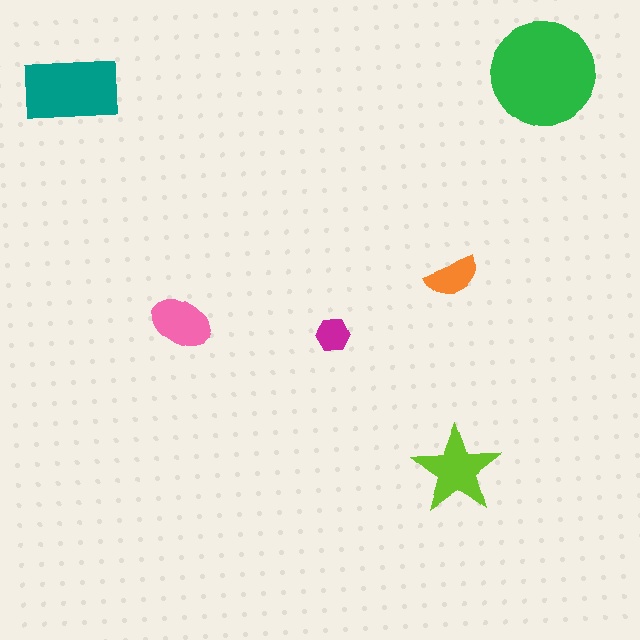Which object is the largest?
The green circle.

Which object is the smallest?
The magenta hexagon.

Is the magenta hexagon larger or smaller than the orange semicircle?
Smaller.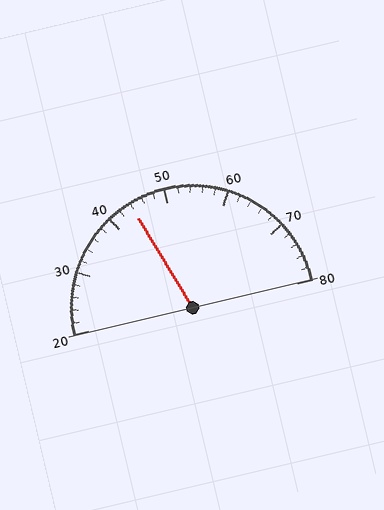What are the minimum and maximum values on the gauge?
The gauge ranges from 20 to 80.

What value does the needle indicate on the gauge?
The needle indicates approximately 44.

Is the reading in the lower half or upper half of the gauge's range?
The reading is in the lower half of the range (20 to 80).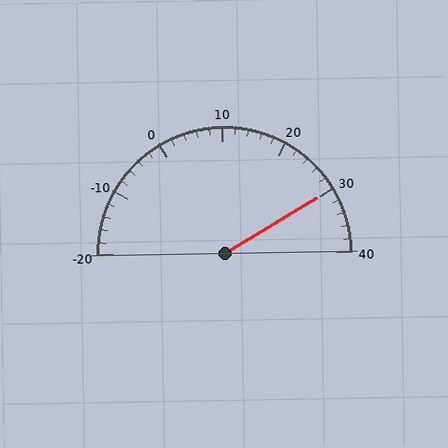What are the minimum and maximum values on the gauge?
The gauge ranges from -20 to 40.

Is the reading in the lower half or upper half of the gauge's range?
The reading is in the upper half of the range (-20 to 40).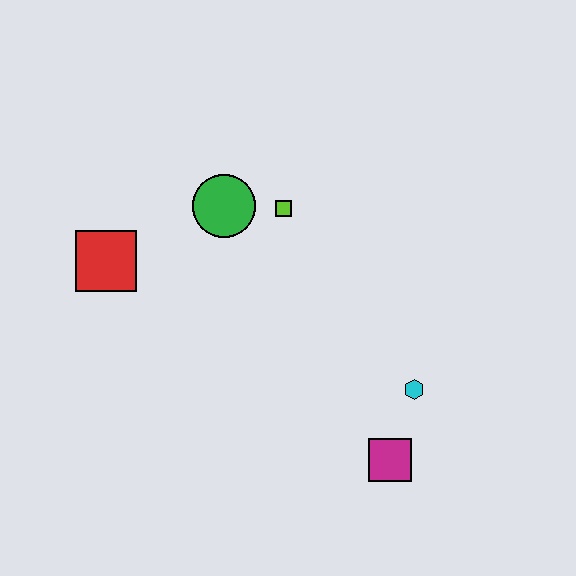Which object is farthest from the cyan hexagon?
The red square is farthest from the cyan hexagon.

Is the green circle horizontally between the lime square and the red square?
Yes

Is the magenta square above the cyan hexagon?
No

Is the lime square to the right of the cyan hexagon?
No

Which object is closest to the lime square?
The green circle is closest to the lime square.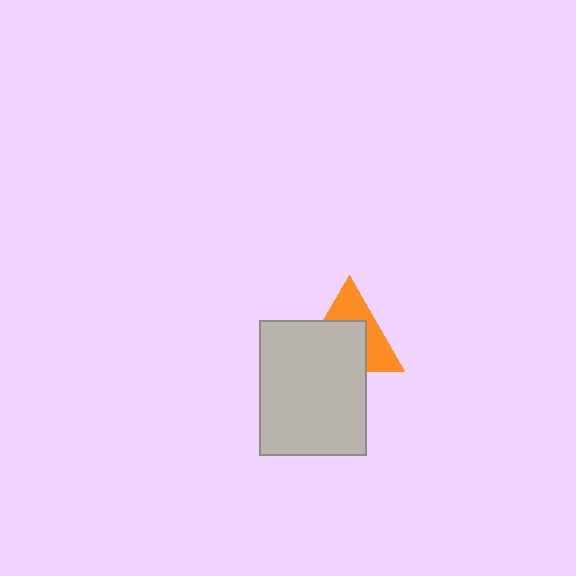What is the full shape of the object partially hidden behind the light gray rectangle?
The partially hidden object is an orange triangle.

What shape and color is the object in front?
The object in front is a light gray rectangle.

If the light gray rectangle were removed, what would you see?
You would see the complete orange triangle.